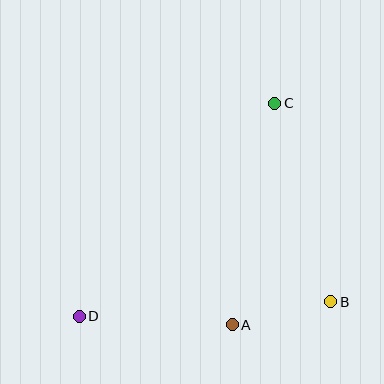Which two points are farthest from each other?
Points C and D are farthest from each other.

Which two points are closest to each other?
Points A and B are closest to each other.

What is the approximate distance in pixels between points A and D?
The distance between A and D is approximately 153 pixels.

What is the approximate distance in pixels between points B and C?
The distance between B and C is approximately 206 pixels.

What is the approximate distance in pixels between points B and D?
The distance between B and D is approximately 252 pixels.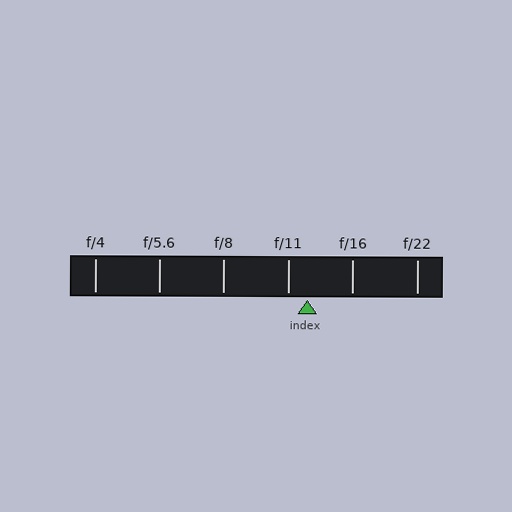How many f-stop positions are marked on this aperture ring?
There are 6 f-stop positions marked.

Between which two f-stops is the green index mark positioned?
The index mark is between f/11 and f/16.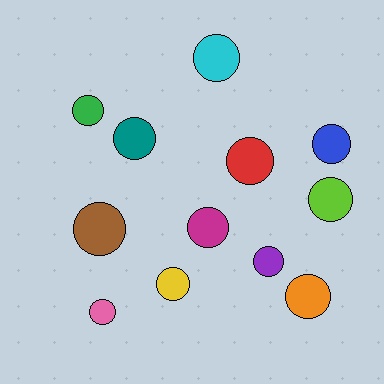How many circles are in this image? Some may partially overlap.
There are 12 circles.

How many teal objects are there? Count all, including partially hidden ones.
There is 1 teal object.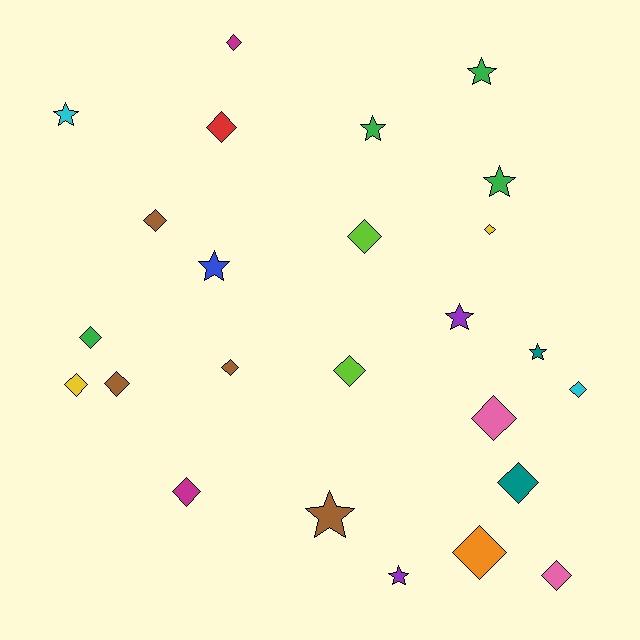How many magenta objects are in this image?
There are 2 magenta objects.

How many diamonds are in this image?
There are 16 diamonds.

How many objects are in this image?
There are 25 objects.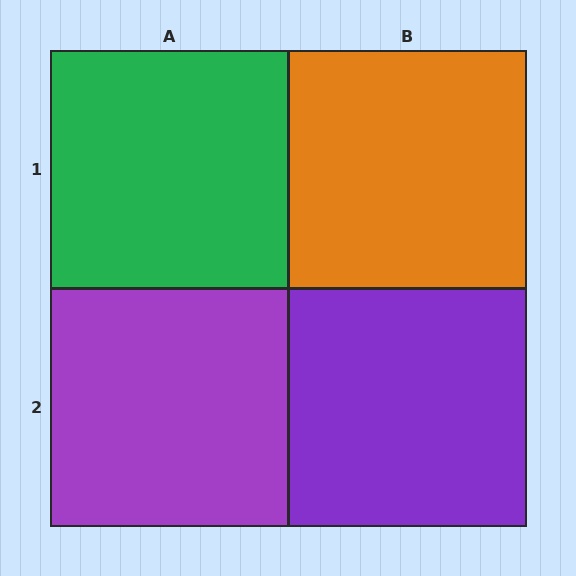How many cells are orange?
1 cell is orange.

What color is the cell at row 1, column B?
Orange.